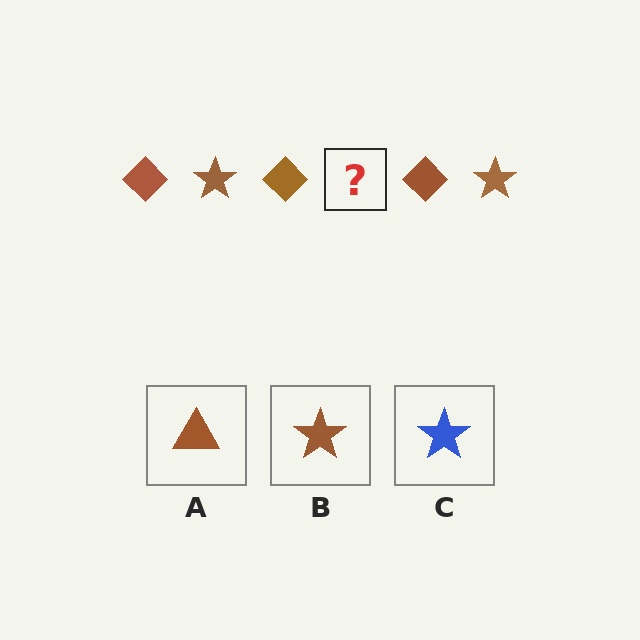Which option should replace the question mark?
Option B.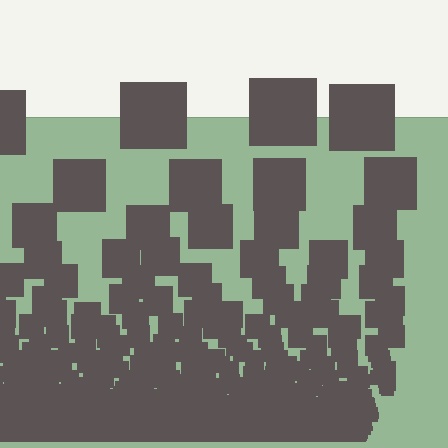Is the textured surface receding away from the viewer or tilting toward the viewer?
The surface appears to tilt toward the viewer. Texture elements get larger and sparser toward the top.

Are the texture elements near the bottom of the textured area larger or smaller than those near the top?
Smaller. The gradient is inverted — elements near the bottom are smaller and denser.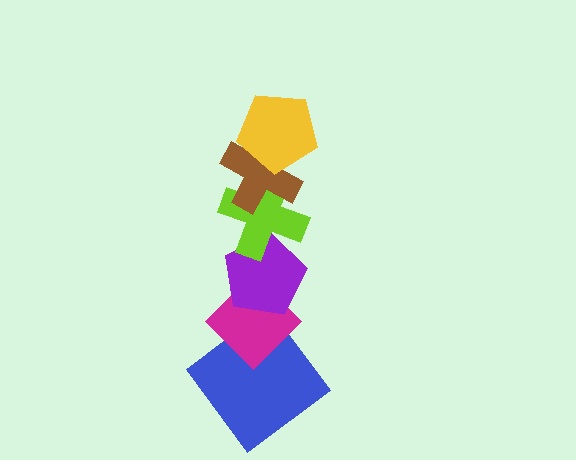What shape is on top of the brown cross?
The yellow pentagon is on top of the brown cross.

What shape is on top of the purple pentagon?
The lime cross is on top of the purple pentagon.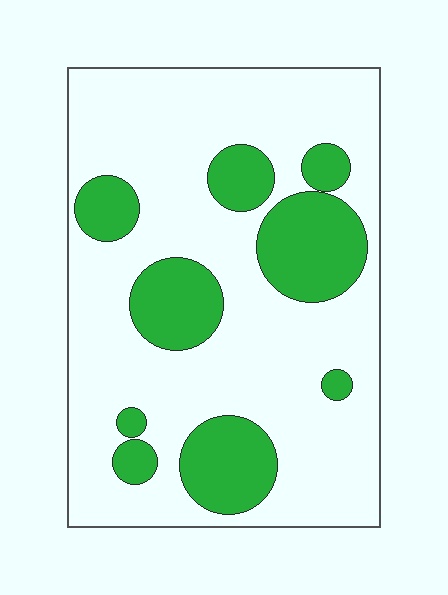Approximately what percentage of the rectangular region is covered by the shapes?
Approximately 25%.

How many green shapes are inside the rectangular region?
9.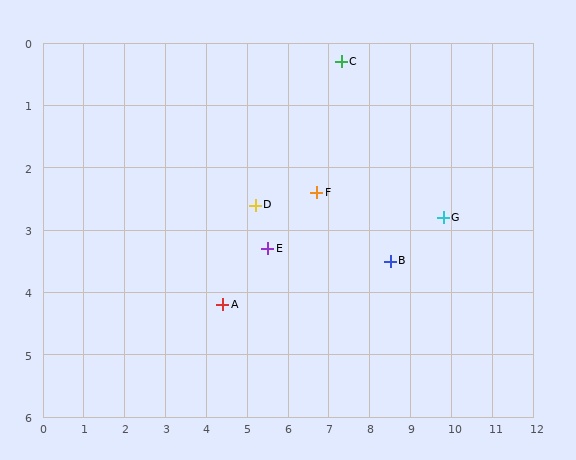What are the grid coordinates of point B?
Point B is at approximately (8.5, 3.5).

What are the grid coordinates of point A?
Point A is at approximately (4.4, 4.2).